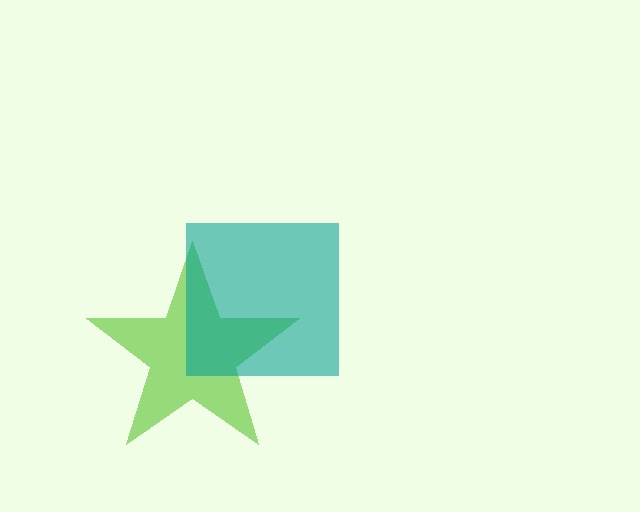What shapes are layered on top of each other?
The layered shapes are: a lime star, a teal square.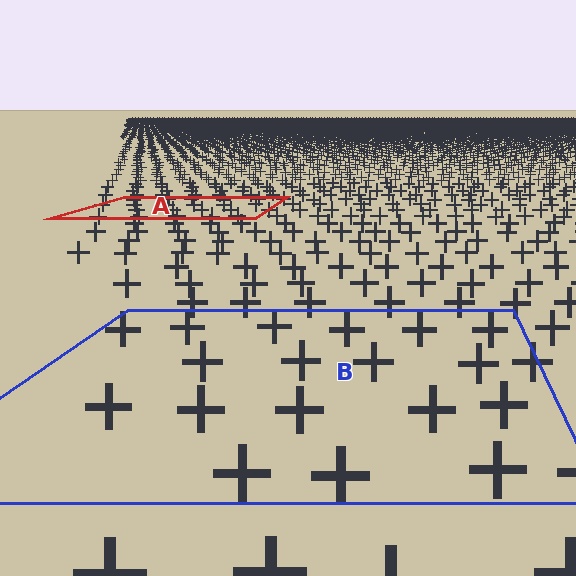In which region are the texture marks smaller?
The texture marks are smaller in region A, because it is farther away.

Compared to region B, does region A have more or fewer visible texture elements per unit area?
Region A has more texture elements per unit area — they are packed more densely because it is farther away.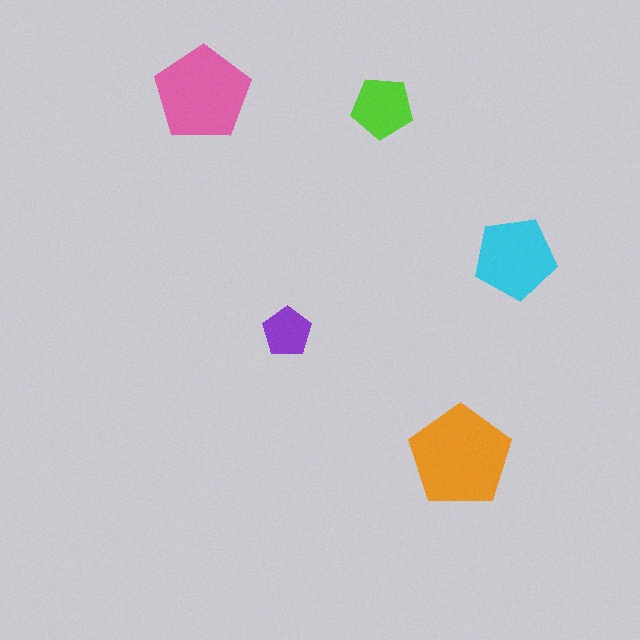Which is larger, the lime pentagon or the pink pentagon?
The pink one.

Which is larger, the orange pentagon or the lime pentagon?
The orange one.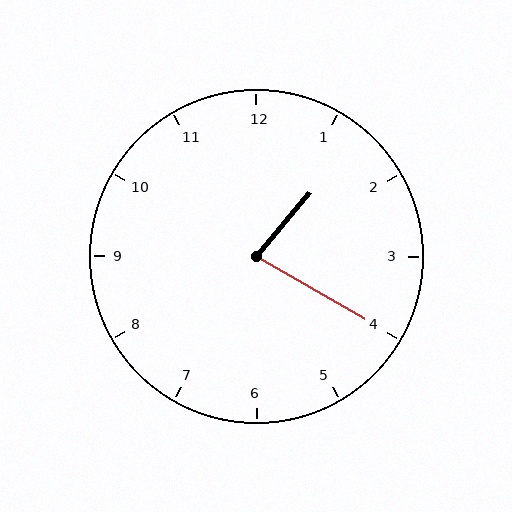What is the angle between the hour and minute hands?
Approximately 80 degrees.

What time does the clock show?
1:20.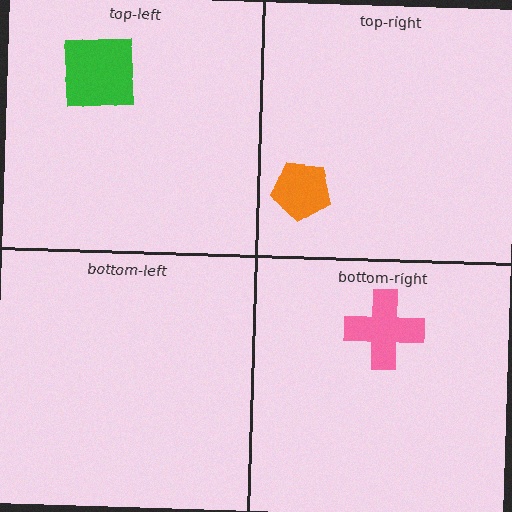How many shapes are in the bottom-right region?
1.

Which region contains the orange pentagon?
The top-right region.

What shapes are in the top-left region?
The green square.